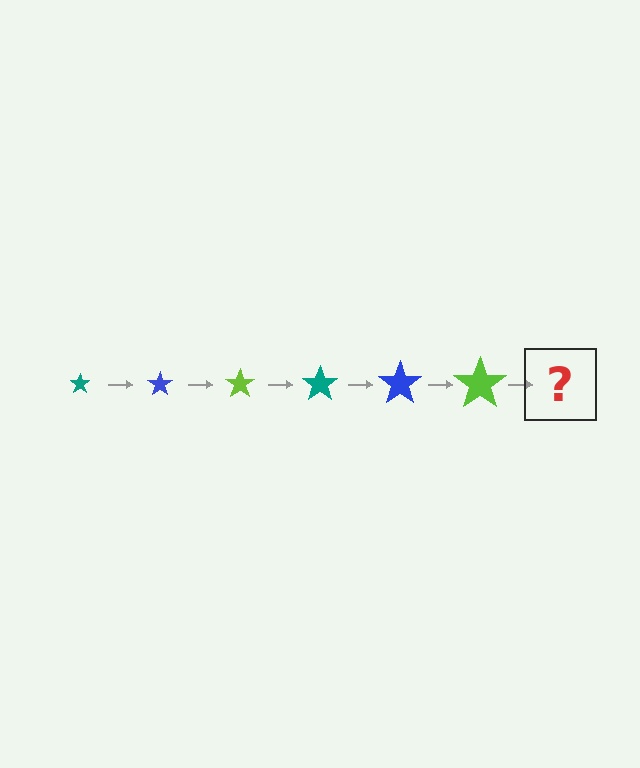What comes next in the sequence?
The next element should be a teal star, larger than the previous one.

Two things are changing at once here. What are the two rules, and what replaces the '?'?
The two rules are that the star grows larger each step and the color cycles through teal, blue, and lime. The '?' should be a teal star, larger than the previous one.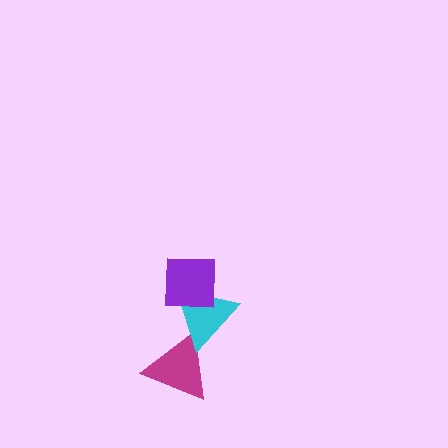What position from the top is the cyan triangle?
The cyan triangle is 2nd from the top.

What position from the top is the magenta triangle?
The magenta triangle is 3rd from the top.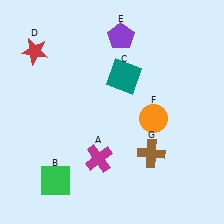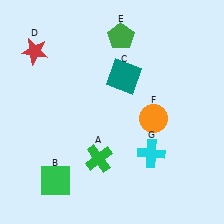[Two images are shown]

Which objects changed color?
A changed from magenta to green. E changed from purple to green. G changed from brown to cyan.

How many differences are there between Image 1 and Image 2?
There are 3 differences between the two images.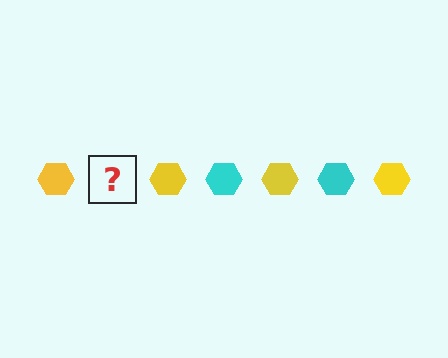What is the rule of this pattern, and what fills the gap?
The rule is that the pattern cycles through yellow, cyan hexagons. The gap should be filled with a cyan hexagon.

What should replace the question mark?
The question mark should be replaced with a cyan hexagon.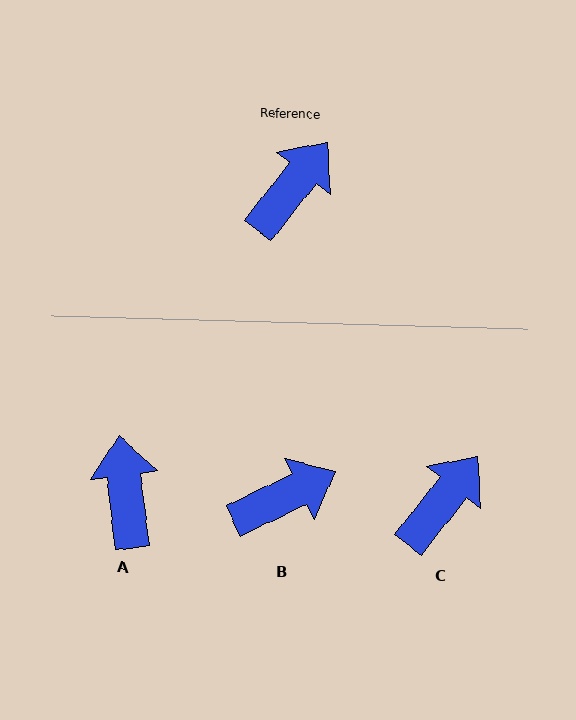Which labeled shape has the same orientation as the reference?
C.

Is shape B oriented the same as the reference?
No, it is off by about 26 degrees.